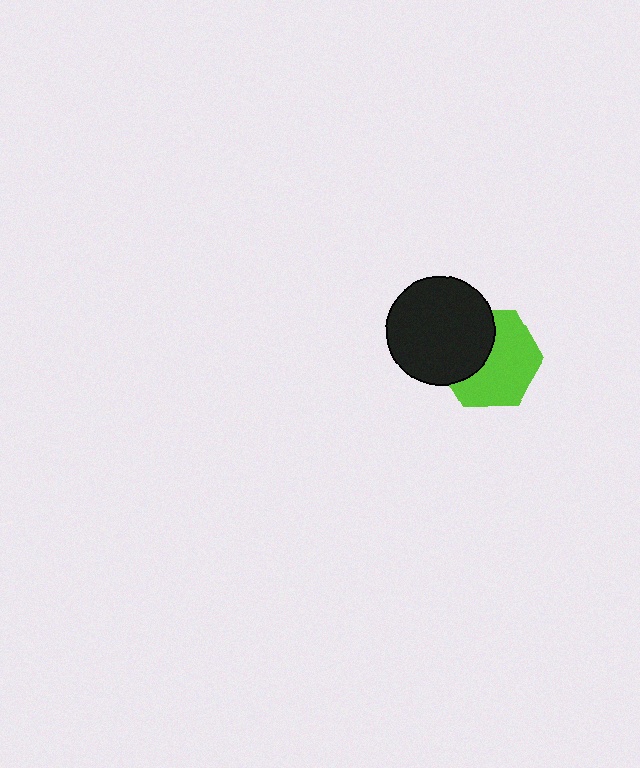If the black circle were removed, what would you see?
You would see the complete lime hexagon.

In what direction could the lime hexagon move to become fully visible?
The lime hexagon could move toward the lower-right. That would shift it out from behind the black circle entirely.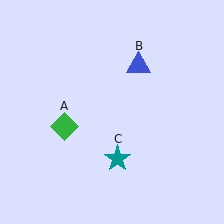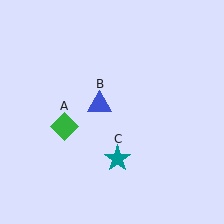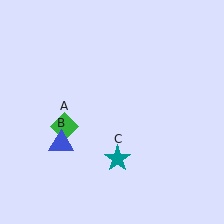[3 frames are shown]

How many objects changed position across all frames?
1 object changed position: blue triangle (object B).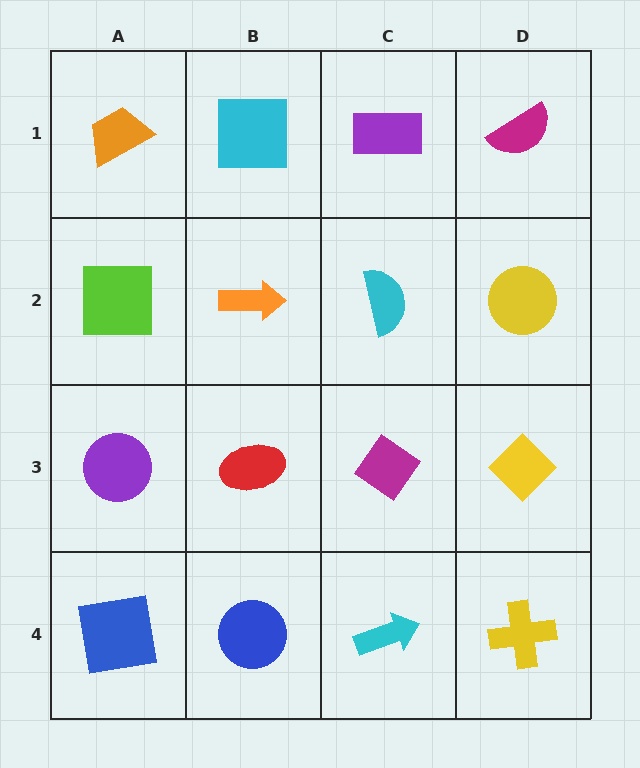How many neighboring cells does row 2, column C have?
4.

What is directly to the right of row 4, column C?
A yellow cross.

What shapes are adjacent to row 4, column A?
A purple circle (row 3, column A), a blue circle (row 4, column B).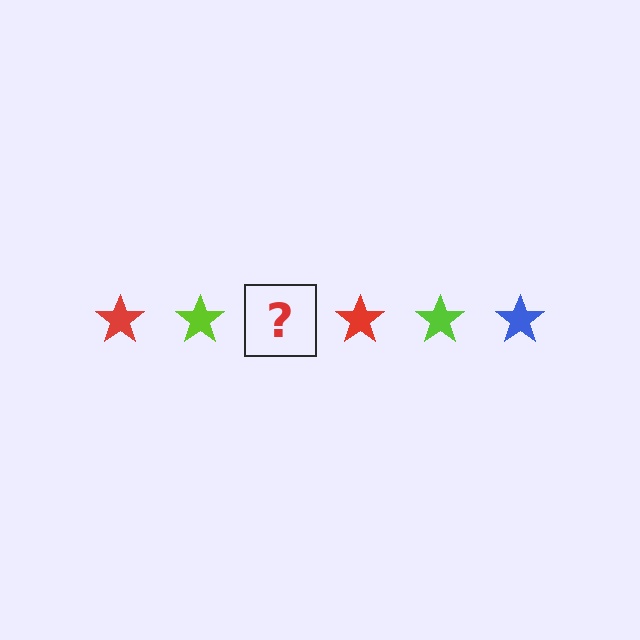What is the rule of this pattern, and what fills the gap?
The rule is that the pattern cycles through red, lime, blue stars. The gap should be filled with a blue star.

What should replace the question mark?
The question mark should be replaced with a blue star.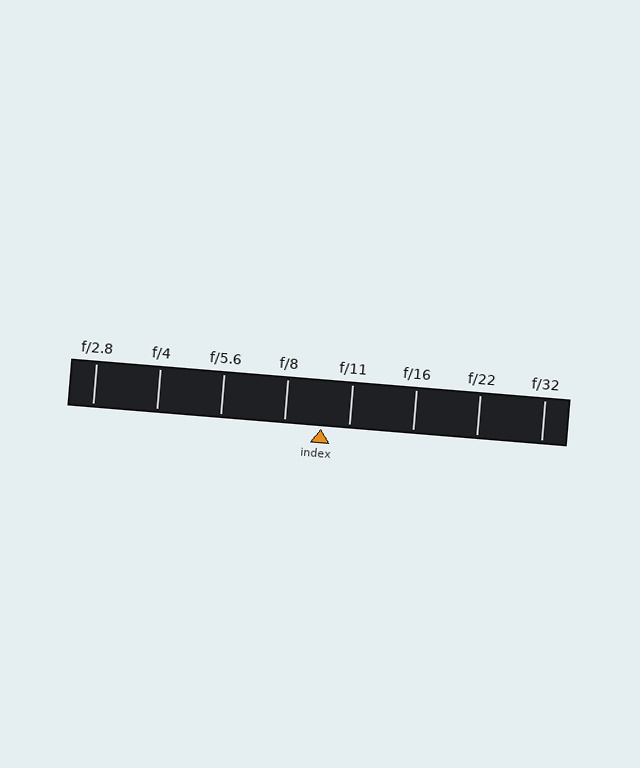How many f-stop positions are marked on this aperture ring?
There are 8 f-stop positions marked.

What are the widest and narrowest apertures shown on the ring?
The widest aperture shown is f/2.8 and the narrowest is f/32.